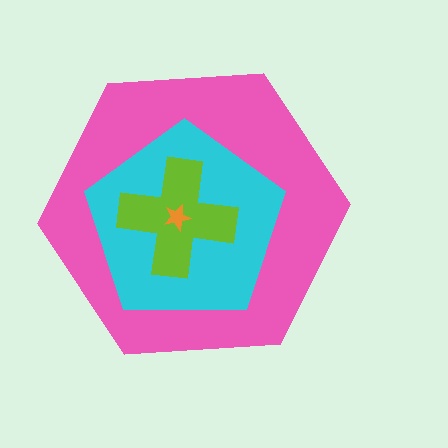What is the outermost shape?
The pink hexagon.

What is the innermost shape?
The orange star.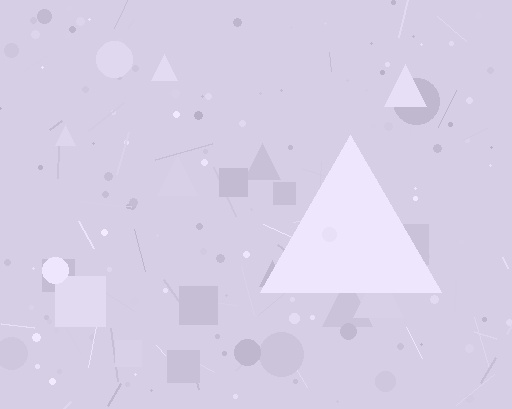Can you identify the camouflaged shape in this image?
The camouflaged shape is a triangle.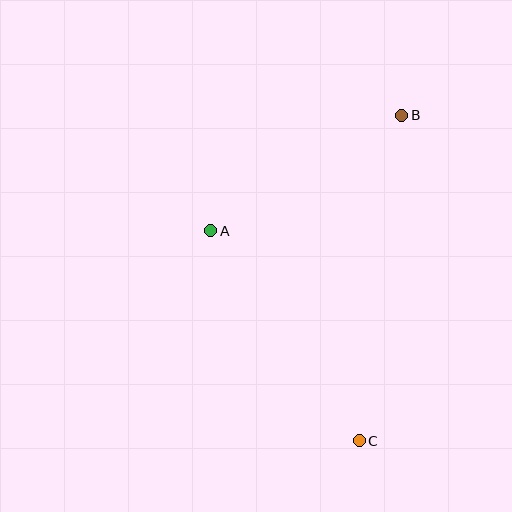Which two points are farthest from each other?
Points B and C are farthest from each other.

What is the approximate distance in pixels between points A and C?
The distance between A and C is approximately 257 pixels.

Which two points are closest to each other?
Points A and B are closest to each other.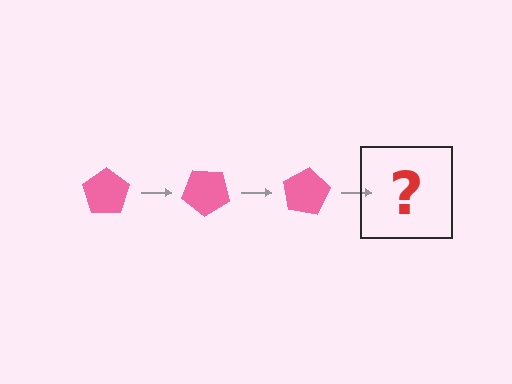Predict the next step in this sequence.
The next step is a pink pentagon rotated 120 degrees.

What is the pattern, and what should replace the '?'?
The pattern is that the pentagon rotates 40 degrees each step. The '?' should be a pink pentagon rotated 120 degrees.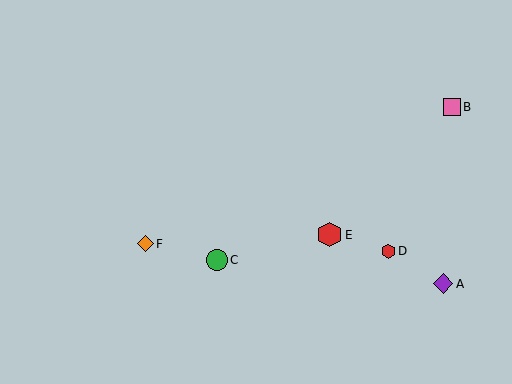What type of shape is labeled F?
Shape F is an orange diamond.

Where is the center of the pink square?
The center of the pink square is at (452, 107).